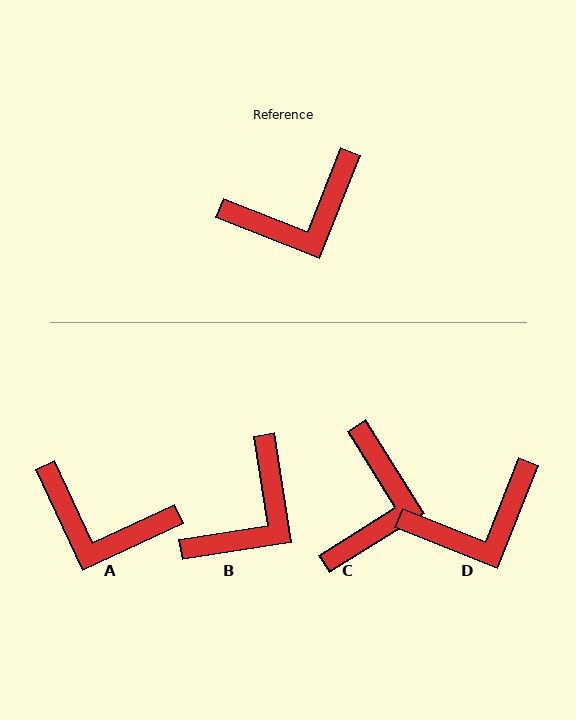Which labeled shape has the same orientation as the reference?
D.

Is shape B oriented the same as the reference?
No, it is off by about 30 degrees.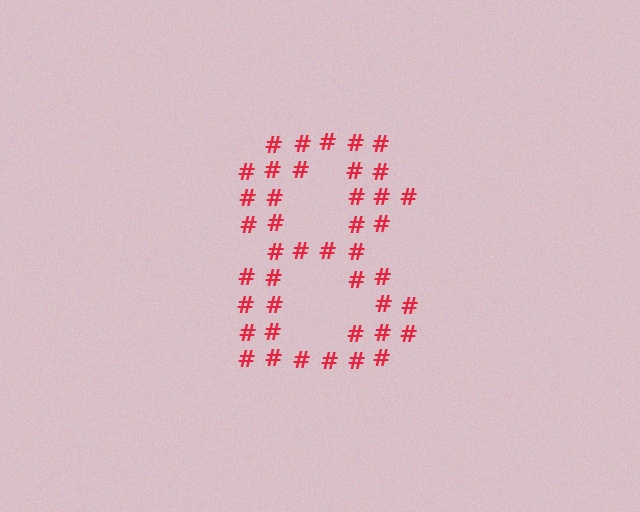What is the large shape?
The large shape is the digit 8.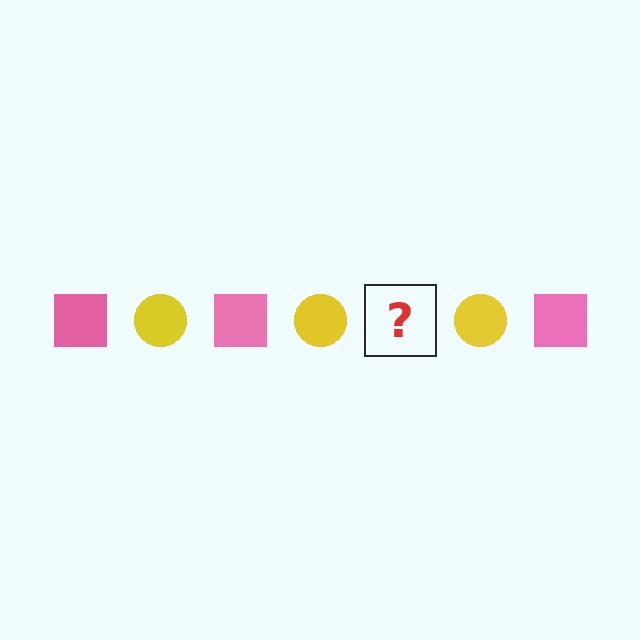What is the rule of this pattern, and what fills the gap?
The rule is that the pattern alternates between pink square and yellow circle. The gap should be filled with a pink square.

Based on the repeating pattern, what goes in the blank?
The blank should be a pink square.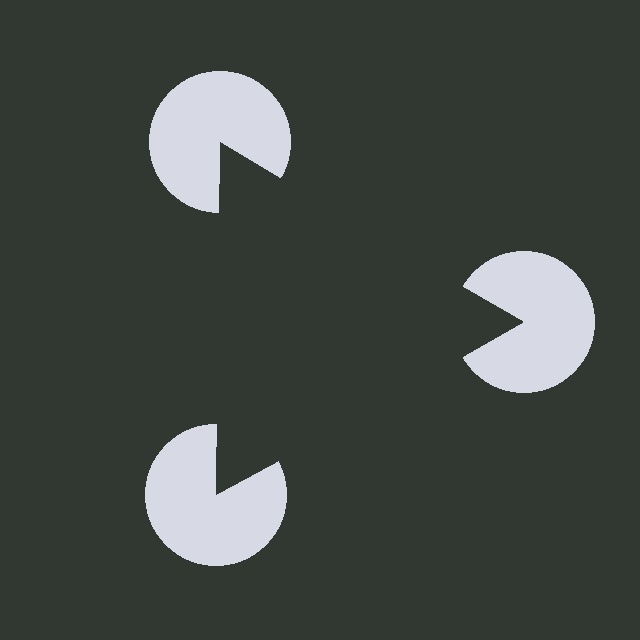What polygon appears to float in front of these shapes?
An illusory triangle — its edges are inferred from the aligned wedge cuts in the pac-man discs, not physically drawn.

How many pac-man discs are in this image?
There are 3 — one at each vertex of the illusory triangle.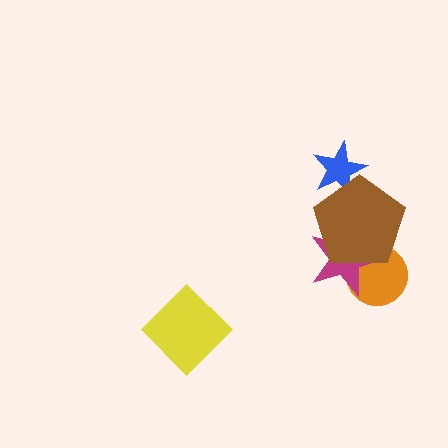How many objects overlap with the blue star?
1 object overlaps with the blue star.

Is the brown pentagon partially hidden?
No, no other shape covers it.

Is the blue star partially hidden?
Yes, it is partially covered by another shape.